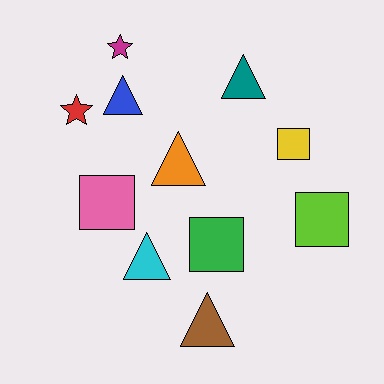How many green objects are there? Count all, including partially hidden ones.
There is 1 green object.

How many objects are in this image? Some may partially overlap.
There are 11 objects.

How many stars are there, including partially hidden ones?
There are 2 stars.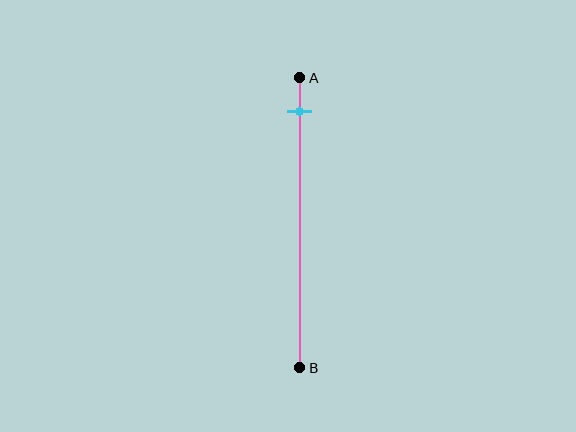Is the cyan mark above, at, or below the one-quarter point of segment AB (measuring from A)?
The cyan mark is above the one-quarter point of segment AB.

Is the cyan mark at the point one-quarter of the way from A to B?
No, the mark is at about 10% from A, not at the 25% one-quarter point.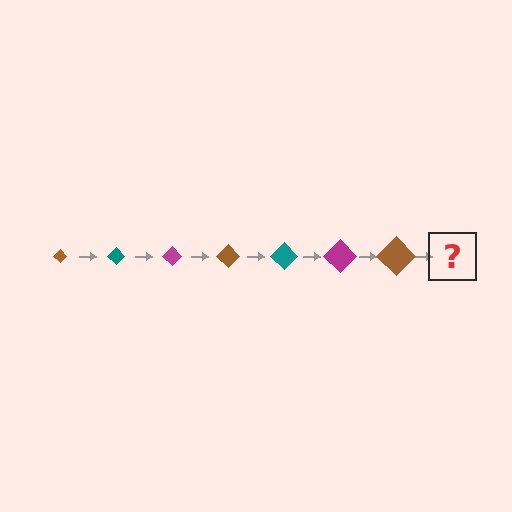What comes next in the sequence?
The next element should be a teal diamond, larger than the previous one.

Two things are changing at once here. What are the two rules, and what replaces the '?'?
The two rules are that the diamond grows larger each step and the color cycles through brown, teal, and magenta. The '?' should be a teal diamond, larger than the previous one.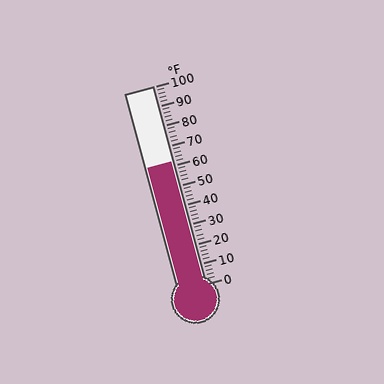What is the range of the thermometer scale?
The thermometer scale ranges from 0°F to 100°F.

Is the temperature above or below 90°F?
The temperature is below 90°F.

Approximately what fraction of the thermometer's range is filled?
The thermometer is filled to approximately 60% of its range.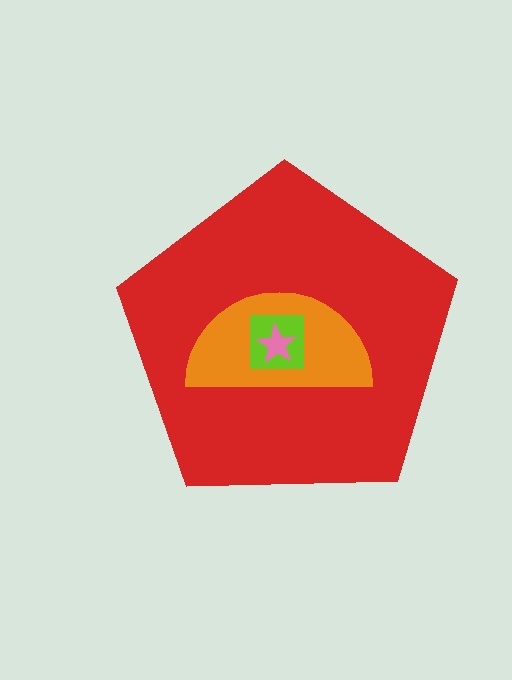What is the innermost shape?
The pink star.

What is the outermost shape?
The red pentagon.